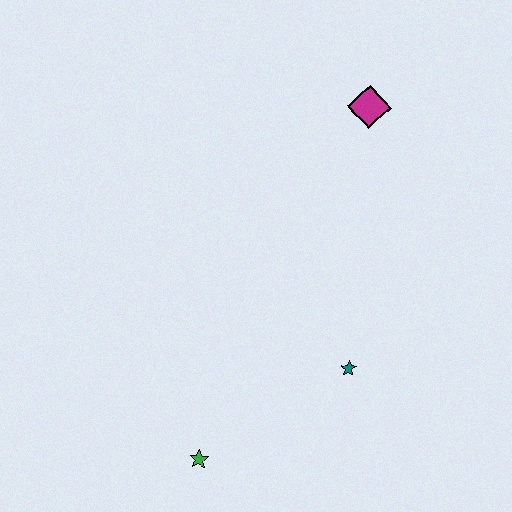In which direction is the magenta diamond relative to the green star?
The magenta diamond is above the green star.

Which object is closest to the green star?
The teal star is closest to the green star.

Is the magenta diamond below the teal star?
No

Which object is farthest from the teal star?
The magenta diamond is farthest from the teal star.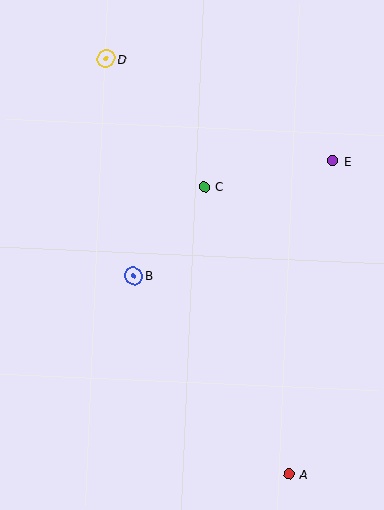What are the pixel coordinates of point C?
Point C is at (204, 187).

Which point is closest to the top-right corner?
Point E is closest to the top-right corner.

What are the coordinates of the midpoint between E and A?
The midpoint between E and A is at (311, 318).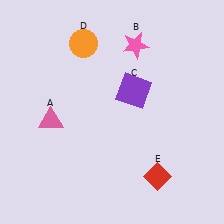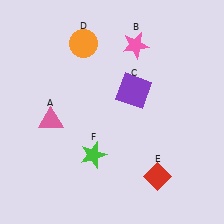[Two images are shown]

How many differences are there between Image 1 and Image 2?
There is 1 difference between the two images.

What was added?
A green star (F) was added in Image 2.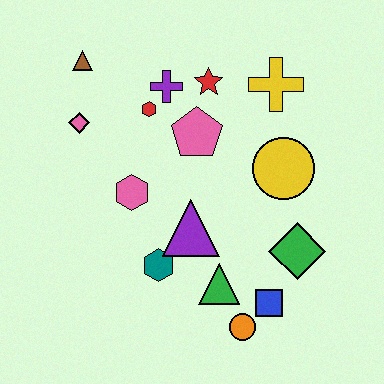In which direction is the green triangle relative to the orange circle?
The green triangle is above the orange circle.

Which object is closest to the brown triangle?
The pink diamond is closest to the brown triangle.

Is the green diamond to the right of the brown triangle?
Yes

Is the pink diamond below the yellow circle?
No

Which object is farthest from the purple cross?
The orange circle is farthest from the purple cross.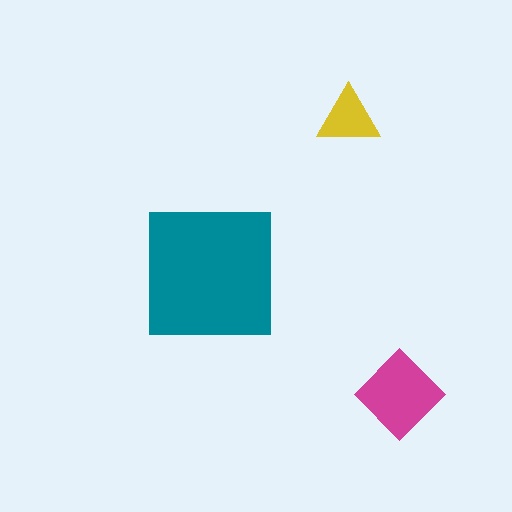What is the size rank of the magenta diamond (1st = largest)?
2nd.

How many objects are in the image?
There are 3 objects in the image.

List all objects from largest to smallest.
The teal square, the magenta diamond, the yellow triangle.